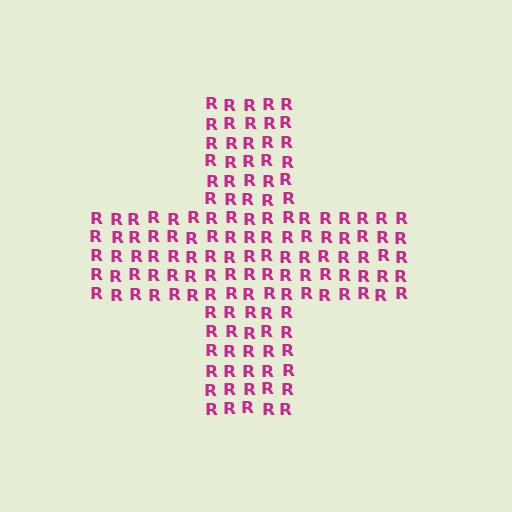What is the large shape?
The large shape is a cross.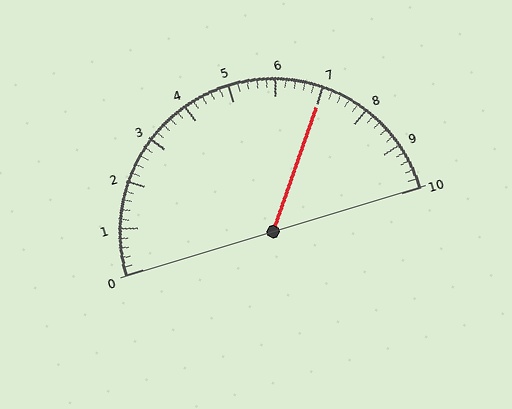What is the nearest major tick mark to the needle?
The nearest major tick mark is 7.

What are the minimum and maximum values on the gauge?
The gauge ranges from 0 to 10.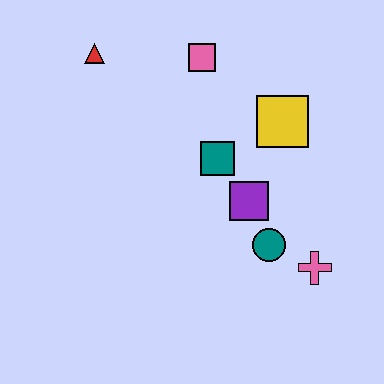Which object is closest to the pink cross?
The teal circle is closest to the pink cross.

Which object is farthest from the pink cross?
The red triangle is farthest from the pink cross.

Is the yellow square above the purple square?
Yes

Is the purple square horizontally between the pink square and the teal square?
No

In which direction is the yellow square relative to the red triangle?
The yellow square is to the right of the red triangle.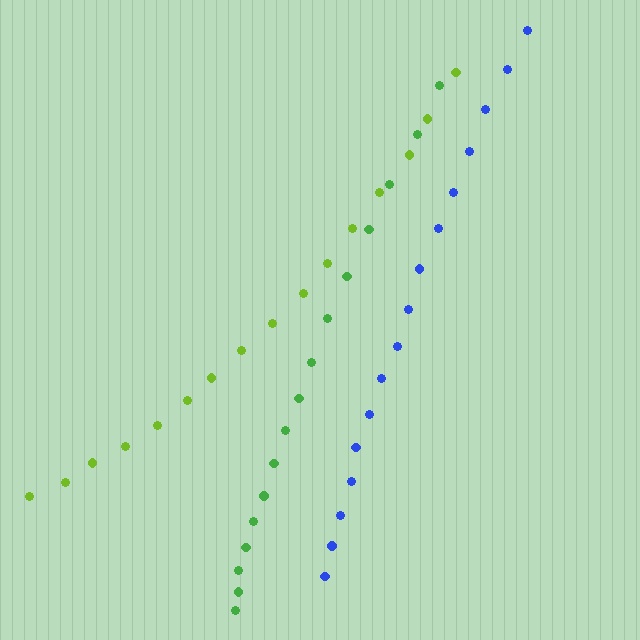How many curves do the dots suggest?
There are 3 distinct paths.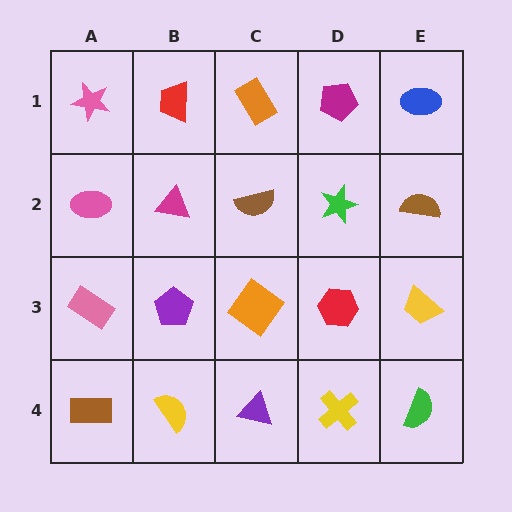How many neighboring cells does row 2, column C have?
4.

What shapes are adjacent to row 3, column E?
A brown semicircle (row 2, column E), a green semicircle (row 4, column E), a red hexagon (row 3, column D).